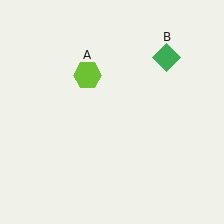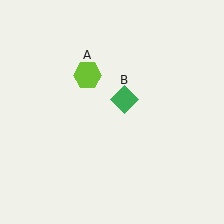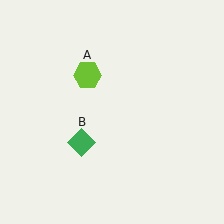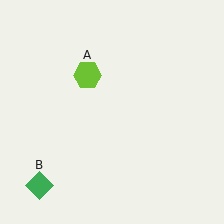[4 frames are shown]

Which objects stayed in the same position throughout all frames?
Lime hexagon (object A) remained stationary.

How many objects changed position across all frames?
1 object changed position: green diamond (object B).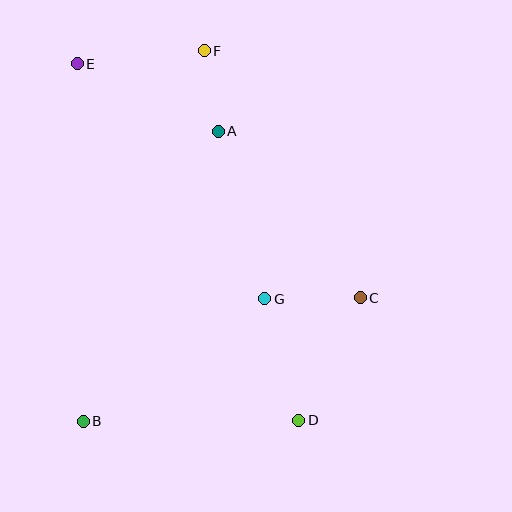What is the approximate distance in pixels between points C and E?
The distance between C and E is approximately 367 pixels.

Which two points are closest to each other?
Points A and F are closest to each other.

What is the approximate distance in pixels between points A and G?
The distance between A and G is approximately 174 pixels.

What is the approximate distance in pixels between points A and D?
The distance between A and D is approximately 300 pixels.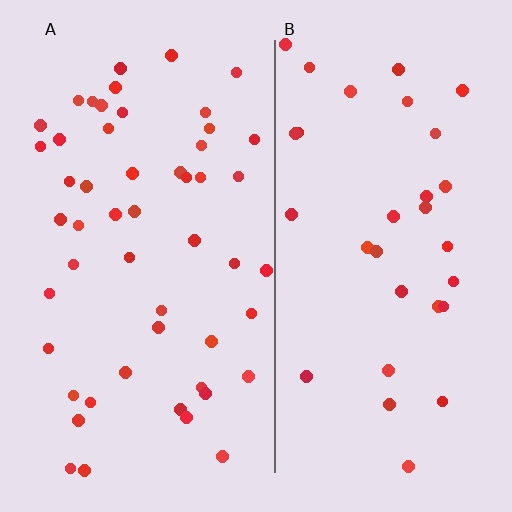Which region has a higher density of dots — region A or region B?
A (the left).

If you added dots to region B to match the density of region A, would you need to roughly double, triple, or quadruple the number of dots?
Approximately double.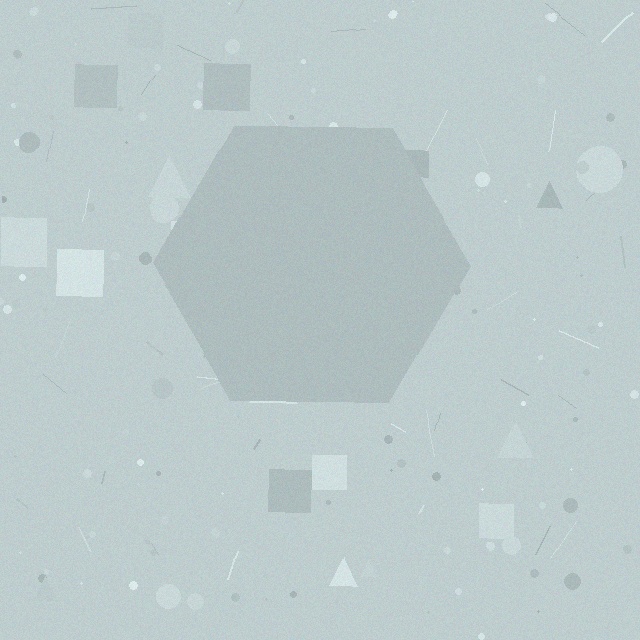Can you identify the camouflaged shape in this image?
The camouflaged shape is a hexagon.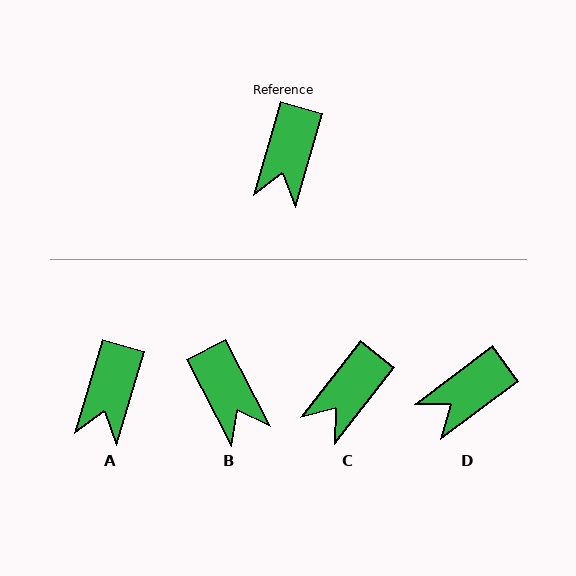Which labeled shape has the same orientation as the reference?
A.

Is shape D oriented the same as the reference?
No, it is off by about 37 degrees.